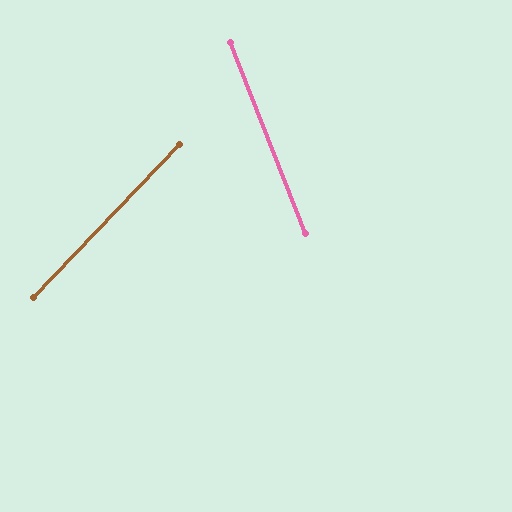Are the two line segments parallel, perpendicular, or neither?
Neither parallel nor perpendicular — they differ by about 65°.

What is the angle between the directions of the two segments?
Approximately 65 degrees.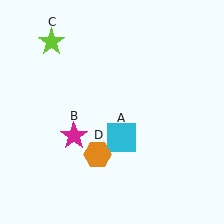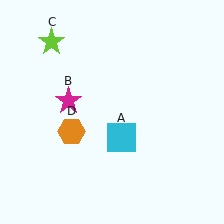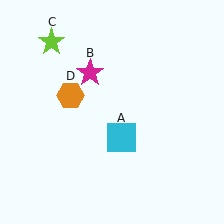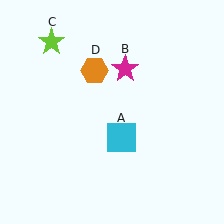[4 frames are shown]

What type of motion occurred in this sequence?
The magenta star (object B), orange hexagon (object D) rotated clockwise around the center of the scene.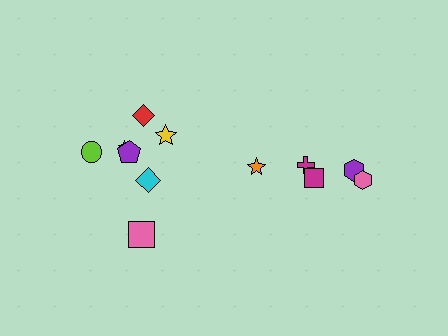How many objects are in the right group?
There are 5 objects.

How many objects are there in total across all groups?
There are 12 objects.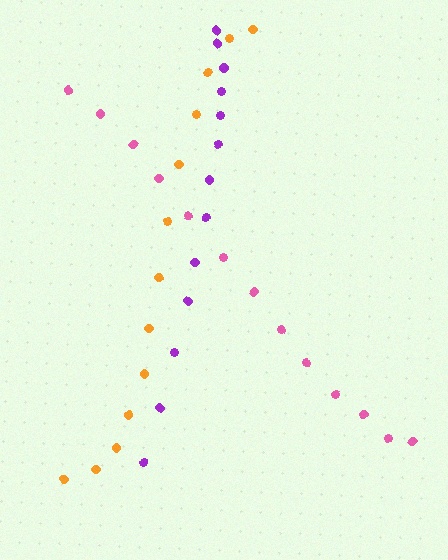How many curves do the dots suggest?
There are 3 distinct paths.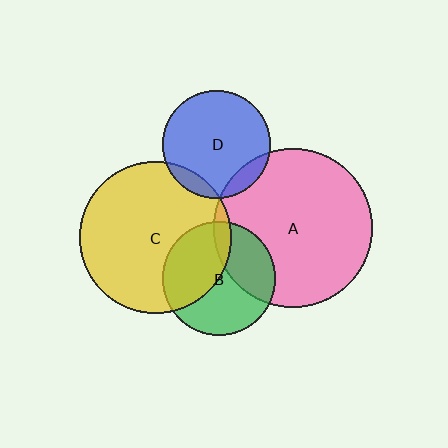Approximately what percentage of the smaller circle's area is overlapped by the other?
Approximately 10%.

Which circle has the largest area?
Circle A (pink).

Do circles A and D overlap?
Yes.